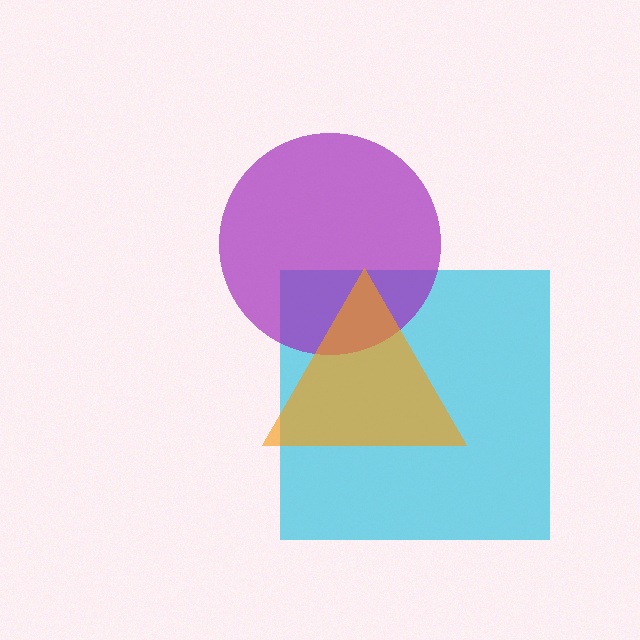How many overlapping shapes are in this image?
There are 3 overlapping shapes in the image.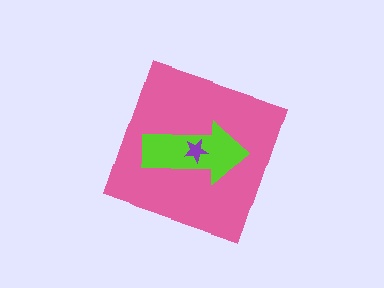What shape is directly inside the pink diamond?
The lime arrow.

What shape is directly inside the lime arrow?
The purple star.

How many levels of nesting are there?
3.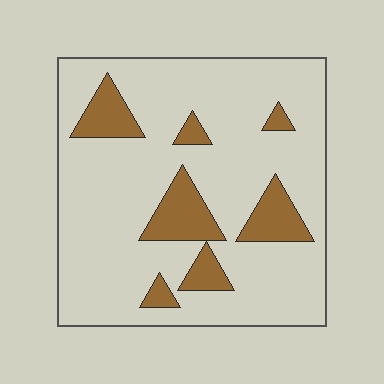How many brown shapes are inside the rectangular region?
7.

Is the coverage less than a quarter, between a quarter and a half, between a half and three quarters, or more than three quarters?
Less than a quarter.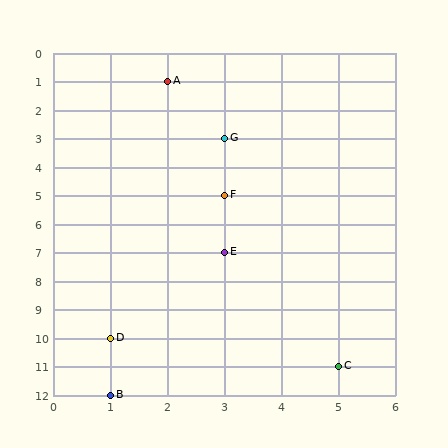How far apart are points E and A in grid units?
Points E and A are 1 column and 6 rows apart (about 6.1 grid units diagonally).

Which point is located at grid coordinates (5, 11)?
Point C is at (5, 11).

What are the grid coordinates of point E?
Point E is at grid coordinates (3, 7).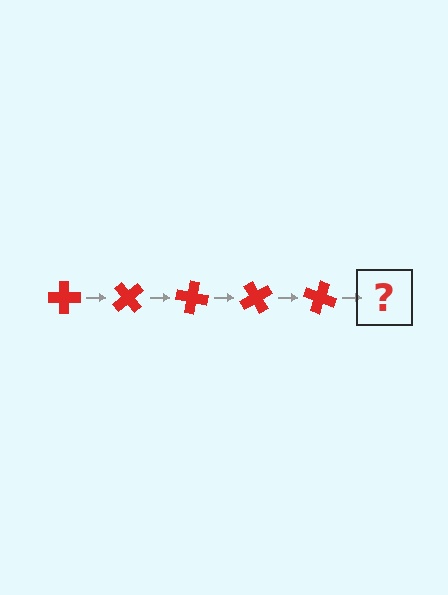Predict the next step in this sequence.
The next step is a red cross rotated 250 degrees.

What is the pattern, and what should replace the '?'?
The pattern is that the cross rotates 50 degrees each step. The '?' should be a red cross rotated 250 degrees.